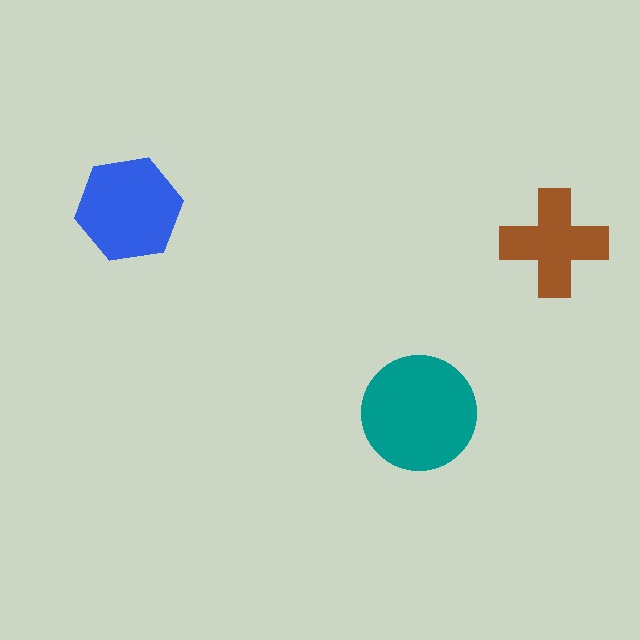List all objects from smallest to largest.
The brown cross, the blue hexagon, the teal circle.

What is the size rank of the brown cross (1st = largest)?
3rd.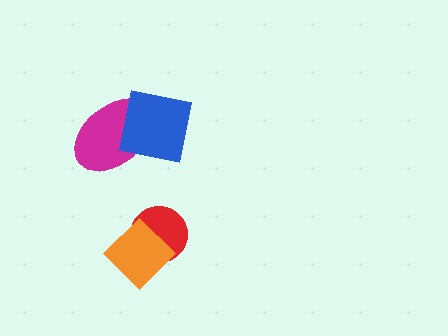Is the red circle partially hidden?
Yes, it is partially covered by another shape.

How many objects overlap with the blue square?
1 object overlaps with the blue square.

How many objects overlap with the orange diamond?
1 object overlaps with the orange diamond.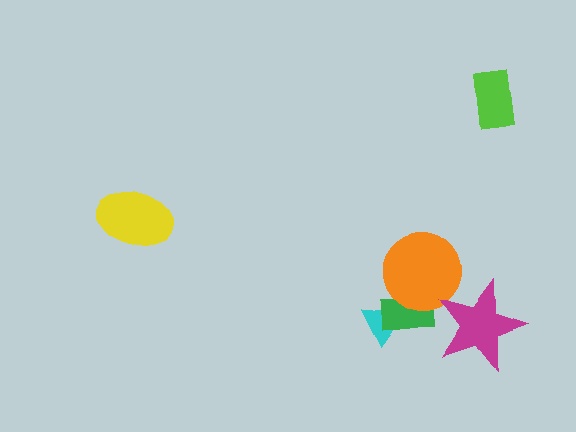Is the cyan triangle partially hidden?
Yes, it is partially covered by another shape.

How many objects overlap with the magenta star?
0 objects overlap with the magenta star.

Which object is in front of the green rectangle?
The orange circle is in front of the green rectangle.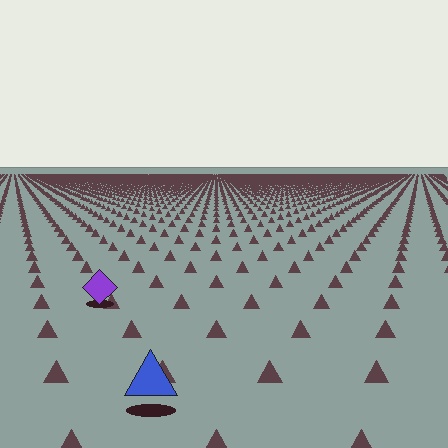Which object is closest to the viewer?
The blue triangle is closest. The texture marks near it are larger and more spread out.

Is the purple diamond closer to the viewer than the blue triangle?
No. The blue triangle is closer — you can tell from the texture gradient: the ground texture is coarser near it.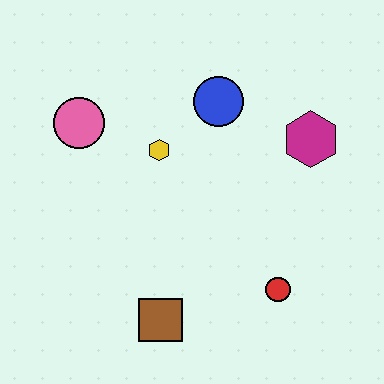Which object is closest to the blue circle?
The yellow hexagon is closest to the blue circle.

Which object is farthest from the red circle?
The pink circle is farthest from the red circle.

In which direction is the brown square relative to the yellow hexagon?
The brown square is below the yellow hexagon.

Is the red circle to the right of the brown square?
Yes